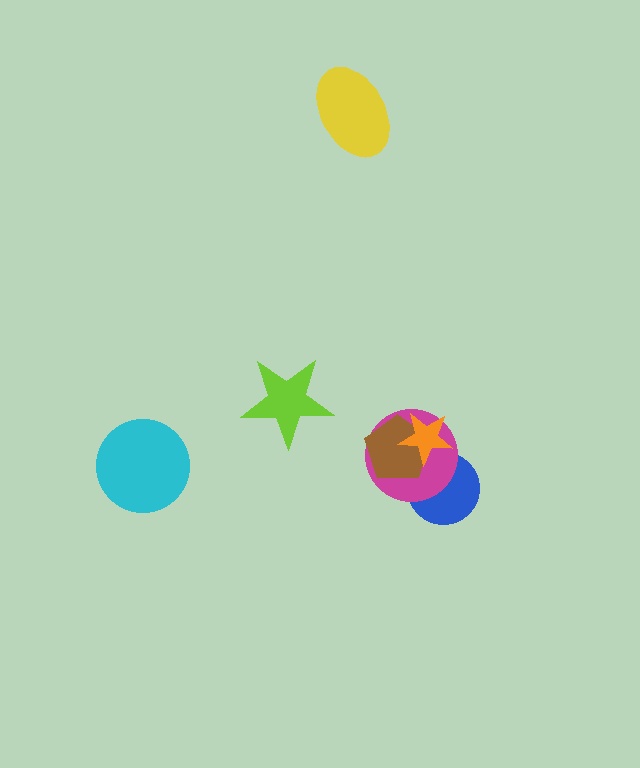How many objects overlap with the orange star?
3 objects overlap with the orange star.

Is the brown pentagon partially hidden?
Yes, it is partially covered by another shape.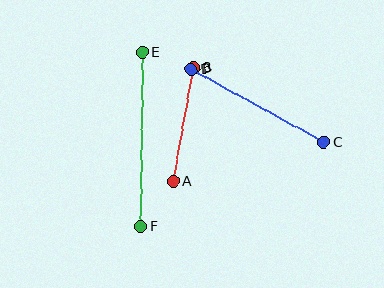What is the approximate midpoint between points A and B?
The midpoint is at approximately (184, 125) pixels.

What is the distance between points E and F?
The distance is approximately 174 pixels.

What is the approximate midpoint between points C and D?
The midpoint is at approximately (258, 106) pixels.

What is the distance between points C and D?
The distance is approximately 151 pixels.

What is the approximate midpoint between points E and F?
The midpoint is at approximately (141, 139) pixels.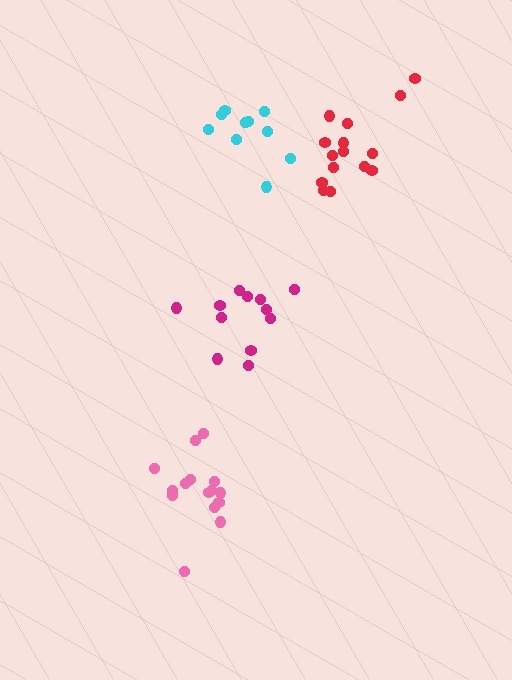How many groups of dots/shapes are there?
There are 4 groups.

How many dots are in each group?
Group 1: 15 dots, Group 2: 12 dots, Group 3: 15 dots, Group 4: 10 dots (52 total).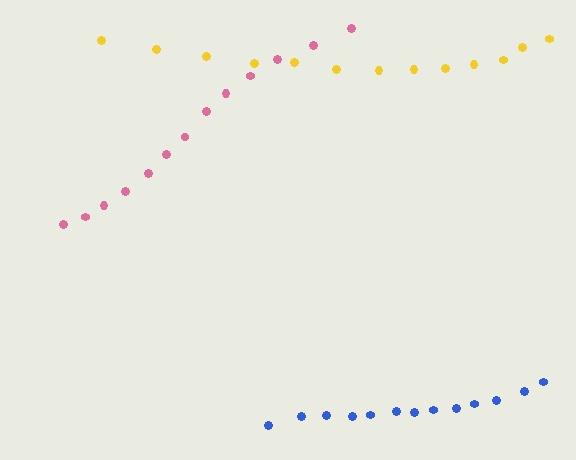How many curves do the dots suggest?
There are 3 distinct paths.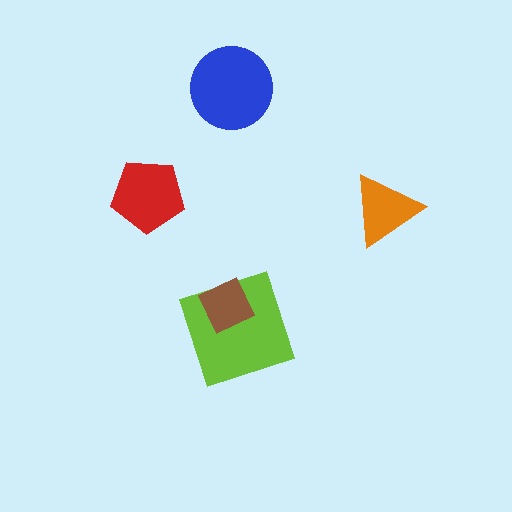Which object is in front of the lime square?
The brown diamond is in front of the lime square.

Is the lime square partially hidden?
Yes, it is partially covered by another shape.